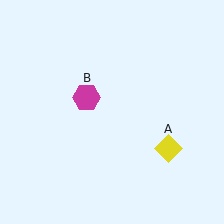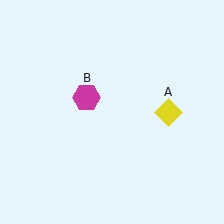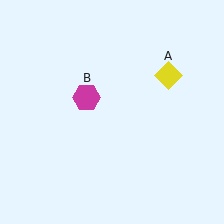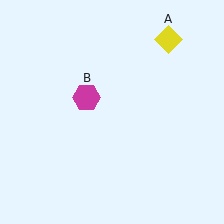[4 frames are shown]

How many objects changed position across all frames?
1 object changed position: yellow diamond (object A).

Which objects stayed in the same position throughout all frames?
Magenta hexagon (object B) remained stationary.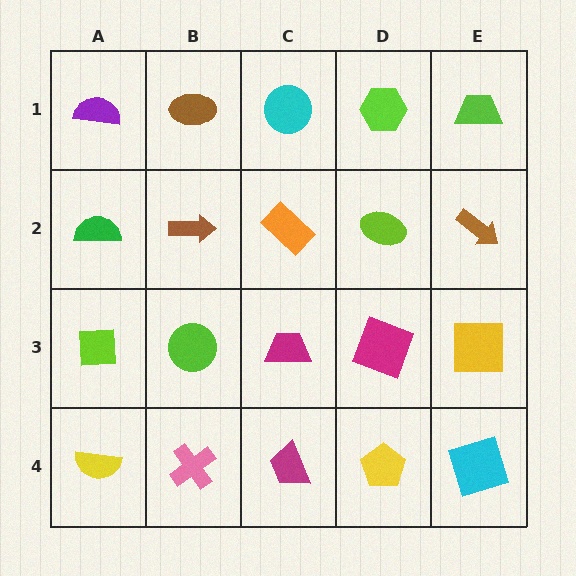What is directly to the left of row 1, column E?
A lime hexagon.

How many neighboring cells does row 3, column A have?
3.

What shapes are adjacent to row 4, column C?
A magenta trapezoid (row 3, column C), a pink cross (row 4, column B), a yellow pentagon (row 4, column D).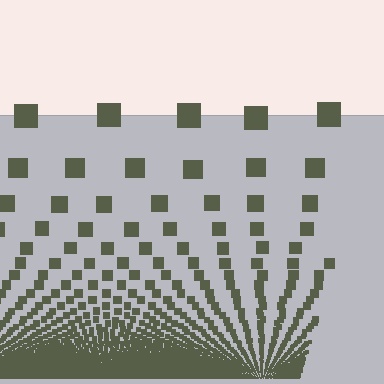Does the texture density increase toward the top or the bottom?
Density increases toward the bottom.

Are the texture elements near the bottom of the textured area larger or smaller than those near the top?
Smaller. The gradient is inverted — elements near the bottom are smaller and denser.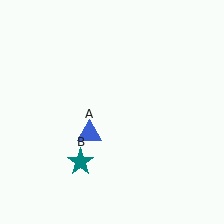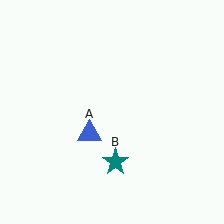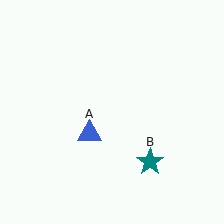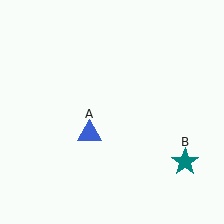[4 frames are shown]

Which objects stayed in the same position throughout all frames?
Blue triangle (object A) remained stationary.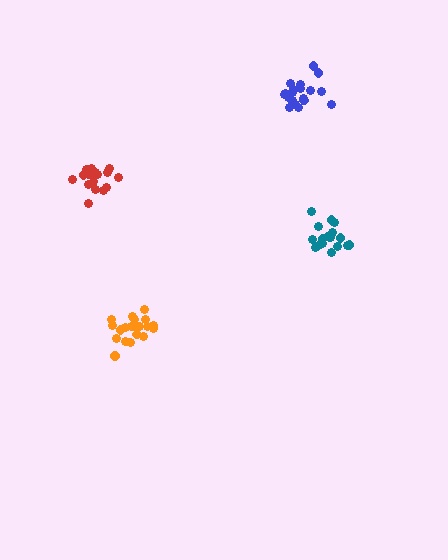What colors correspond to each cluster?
The clusters are colored: orange, blue, red, teal.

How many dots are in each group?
Group 1: 20 dots, Group 2: 20 dots, Group 3: 17 dots, Group 4: 18 dots (75 total).